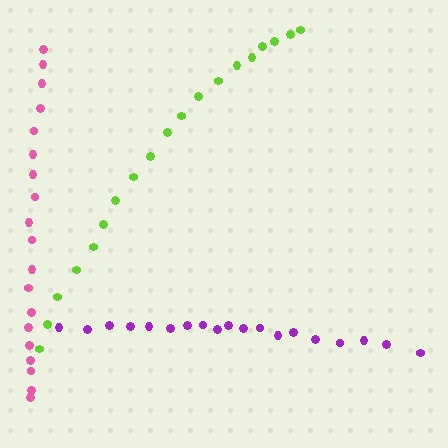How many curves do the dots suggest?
There are 3 distinct paths.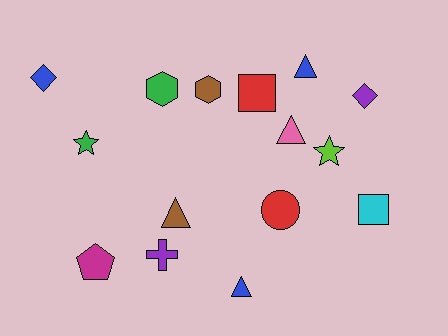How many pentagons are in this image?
There is 1 pentagon.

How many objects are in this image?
There are 15 objects.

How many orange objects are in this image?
There are no orange objects.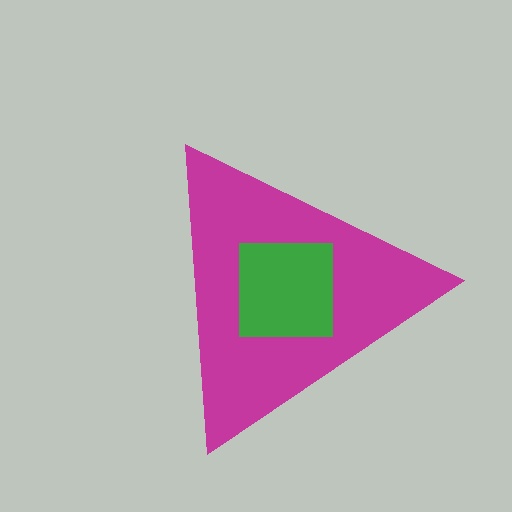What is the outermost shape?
The magenta triangle.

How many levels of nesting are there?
2.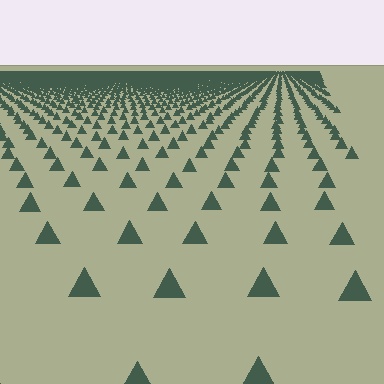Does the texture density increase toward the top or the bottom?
Density increases toward the top.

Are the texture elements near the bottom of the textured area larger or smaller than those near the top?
Larger. Near the bottom, elements are closer to the viewer and appear at a bigger on-screen size.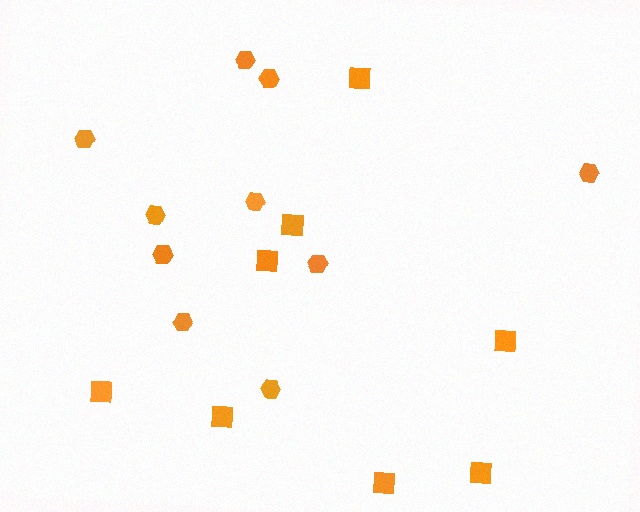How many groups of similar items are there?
There are 2 groups: one group of squares (8) and one group of hexagons (10).